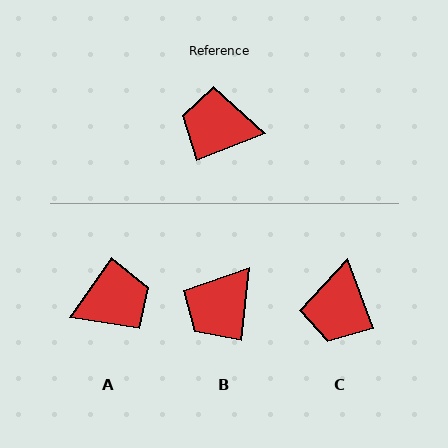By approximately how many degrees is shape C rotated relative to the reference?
Approximately 89 degrees counter-clockwise.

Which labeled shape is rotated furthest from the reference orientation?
A, about 146 degrees away.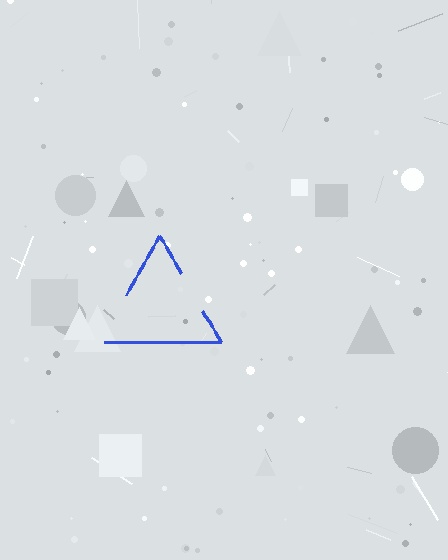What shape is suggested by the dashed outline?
The dashed outline suggests a triangle.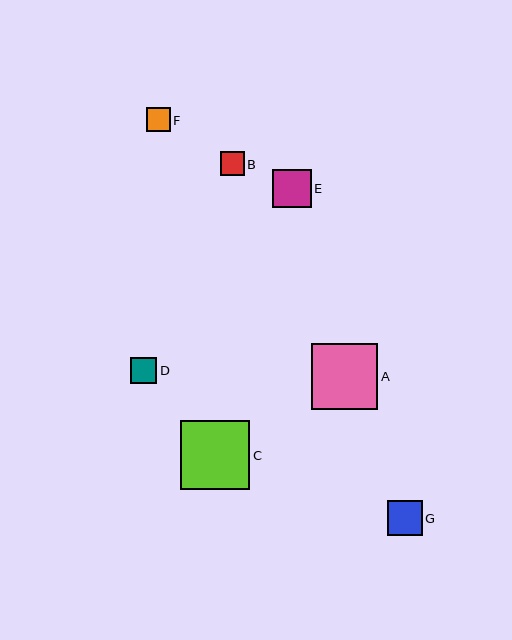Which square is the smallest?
Square F is the smallest with a size of approximately 23 pixels.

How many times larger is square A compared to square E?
Square A is approximately 1.7 times the size of square E.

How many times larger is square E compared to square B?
Square E is approximately 1.6 times the size of square B.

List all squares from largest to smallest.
From largest to smallest: C, A, E, G, D, B, F.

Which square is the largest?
Square C is the largest with a size of approximately 69 pixels.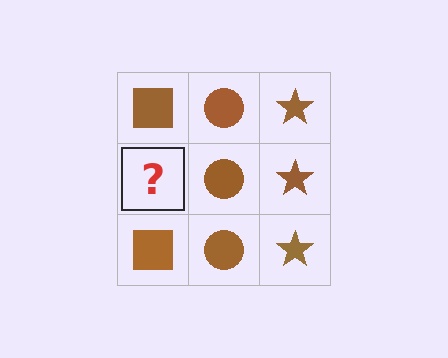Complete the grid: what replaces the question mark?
The question mark should be replaced with a brown square.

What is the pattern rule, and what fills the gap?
The rule is that each column has a consistent shape. The gap should be filled with a brown square.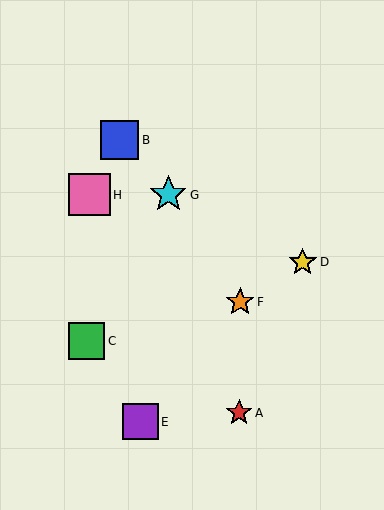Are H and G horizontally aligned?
Yes, both are at y≈195.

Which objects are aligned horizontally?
Objects G, H are aligned horizontally.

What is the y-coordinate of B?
Object B is at y≈140.